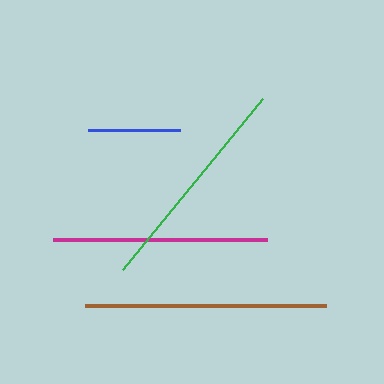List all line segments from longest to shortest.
From longest to shortest: brown, green, magenta, blue.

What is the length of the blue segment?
The blue segment is approximately 92 pixels long.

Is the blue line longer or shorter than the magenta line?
The magenta line is longer than the blue line.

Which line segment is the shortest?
The blue line is the shortest at approximately 92 pixels.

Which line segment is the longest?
The brown line is the longest at approximately 241 pixels.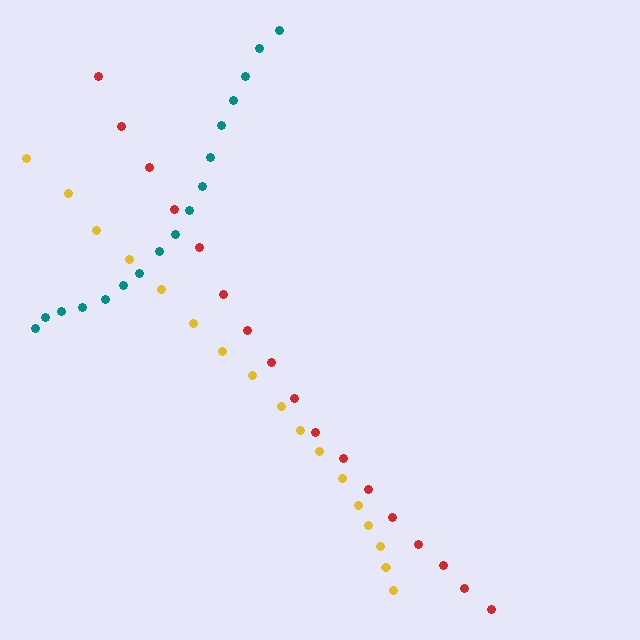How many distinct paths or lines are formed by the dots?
There are 3 distinct paths.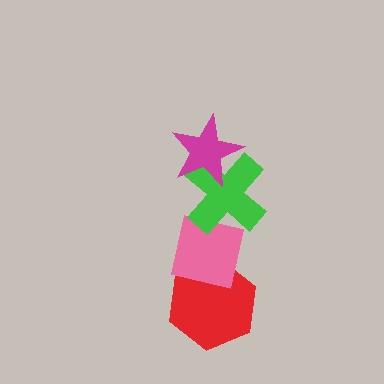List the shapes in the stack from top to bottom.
From top to bottom: the magenta star, the green cross, the pink square, the red hexagon.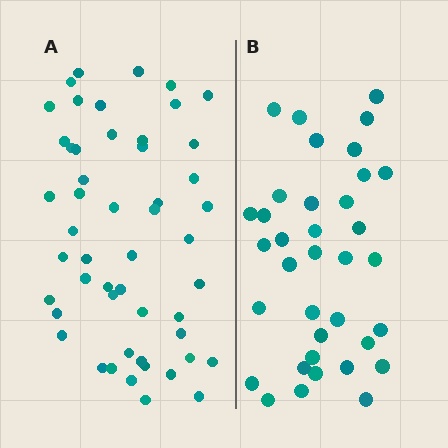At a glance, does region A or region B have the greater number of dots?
Region A (the left region) has more dots.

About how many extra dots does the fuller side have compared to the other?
Region A has approximately 15 more dots than region B.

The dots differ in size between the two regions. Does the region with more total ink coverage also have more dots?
No. Region B has more total ink coverage because its dots are larger, but region A actually contains more individual dots. Total area can be misleading — the number of items is what matters here.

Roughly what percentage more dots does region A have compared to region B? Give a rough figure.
About 40% more.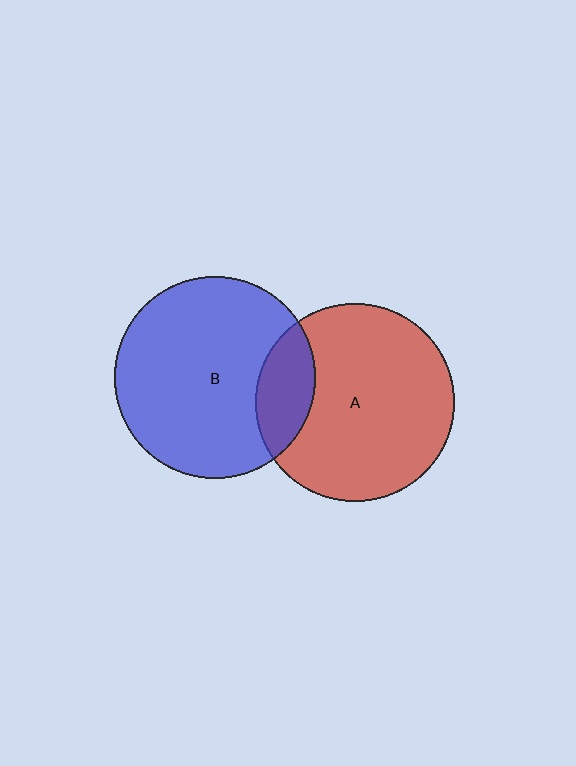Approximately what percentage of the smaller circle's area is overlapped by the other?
Approximately 20%.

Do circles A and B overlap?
Yes.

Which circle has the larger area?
Circle B (blue).